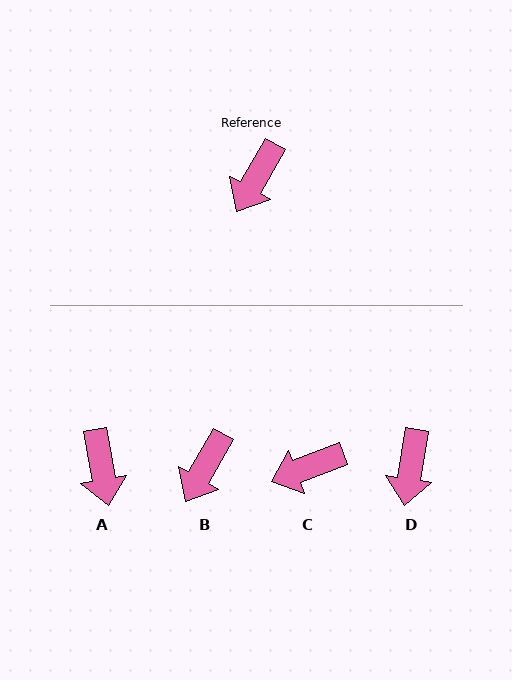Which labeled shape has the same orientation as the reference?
B.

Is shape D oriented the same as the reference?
No, it is off by about 21 degrees.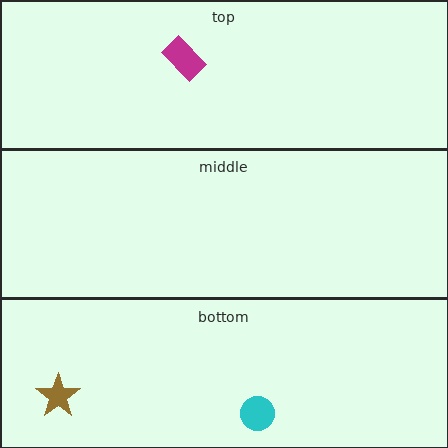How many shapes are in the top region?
1.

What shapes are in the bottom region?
The cyan circle, the brown star.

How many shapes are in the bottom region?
2.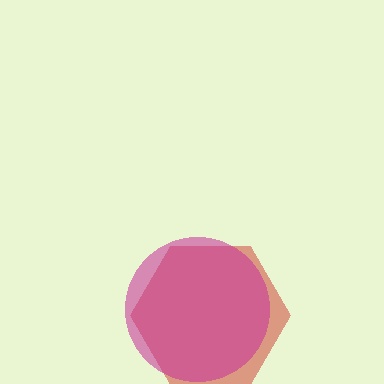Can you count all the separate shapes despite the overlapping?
Yes, there are 2 separate shapes.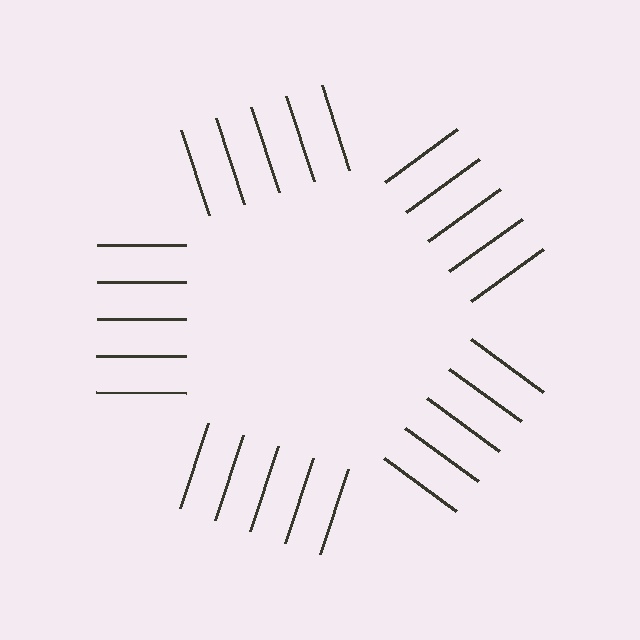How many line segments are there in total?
25 — 5 along each of the 5 edges.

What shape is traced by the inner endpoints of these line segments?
An illusory pentagon — the line segments terminate on its edges but no continuous stroke is drawn.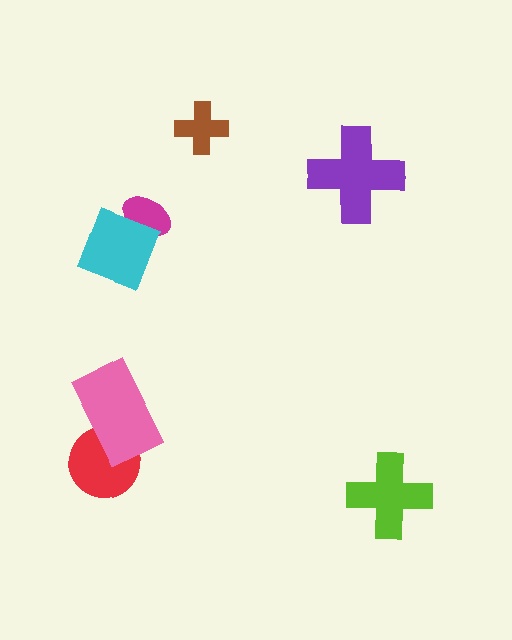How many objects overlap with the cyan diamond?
1 object overlaps with the cyan diamond.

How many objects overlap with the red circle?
1 object overlaps with the red circle.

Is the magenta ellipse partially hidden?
Yes, it is partially covered by another shape.